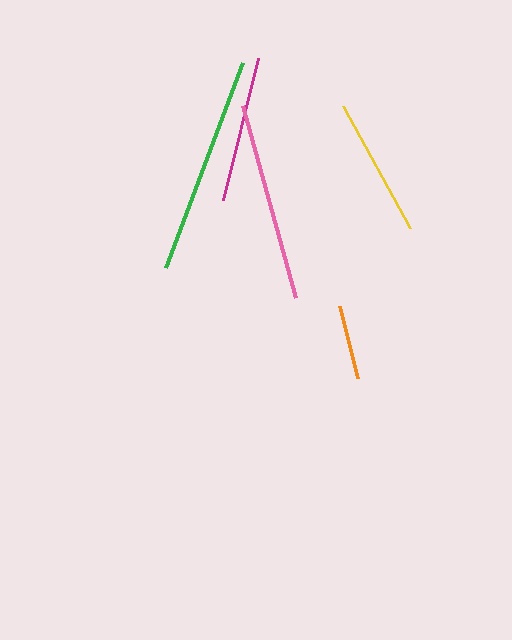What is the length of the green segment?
The green segment is approximately 219 pixels long.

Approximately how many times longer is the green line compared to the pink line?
The green line is approximately 1.1 times the length of the pink line.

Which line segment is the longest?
The green line is the longest at approximately 219 pixels.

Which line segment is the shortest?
The orange line is the shortest at approximately 74 pixels.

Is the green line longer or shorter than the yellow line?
The green line is longer than the yellow line.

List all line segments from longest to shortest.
From longest to shortest: green, pink, magenta, yellow, orange.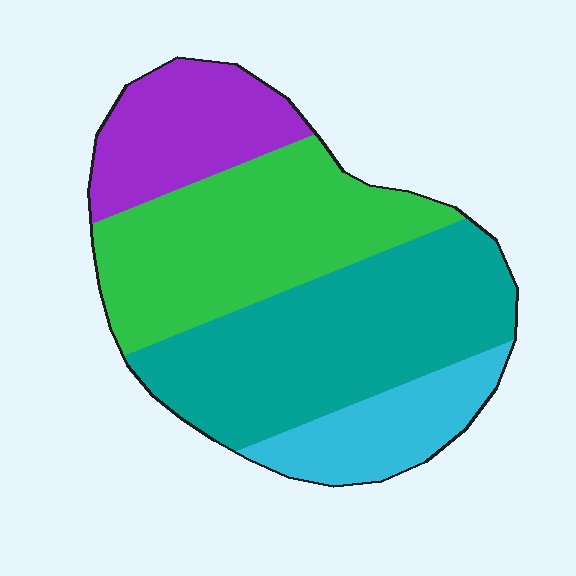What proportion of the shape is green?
Green takes up about one third (1/3) of the shape.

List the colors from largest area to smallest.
From largest to smallest: teal, green, purple, cyan.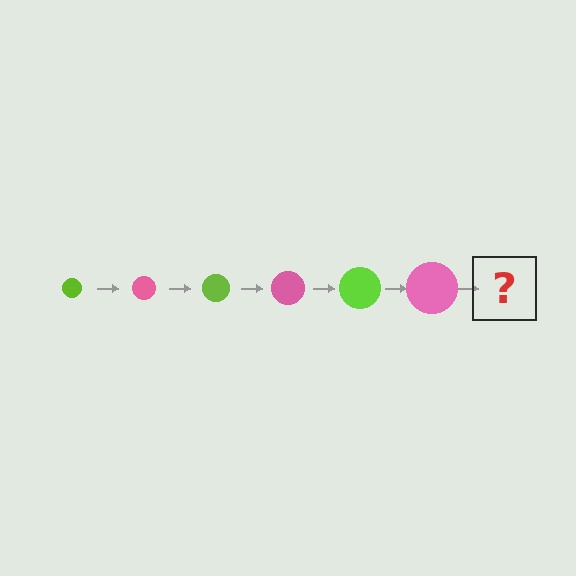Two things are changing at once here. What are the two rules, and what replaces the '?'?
The two rules are that the circle grows larger each step and the color cycles through lime and pink. The '?' should be a lime circle, larger than the previous one.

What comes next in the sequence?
The next element should be a lime circle, larger than the previous one.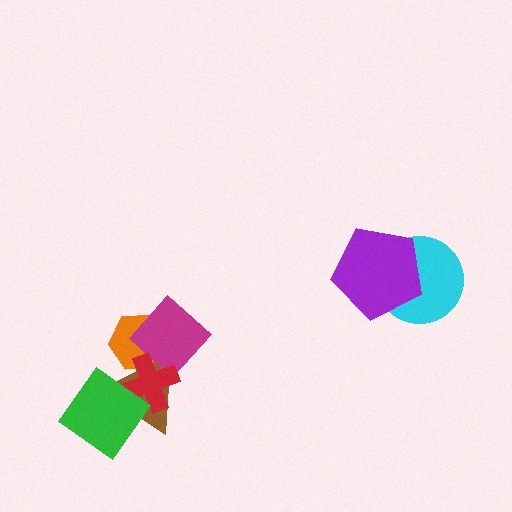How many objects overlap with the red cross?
4 objects overlap with the red cross.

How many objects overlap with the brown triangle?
4 objects overlap with the brown triangle.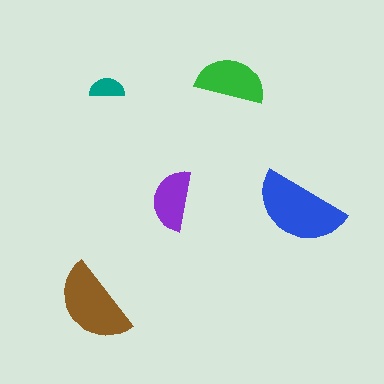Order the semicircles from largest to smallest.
the blue one, the brown one, the green one, the purple one, the teal one.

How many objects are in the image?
There are 5 objects in the image.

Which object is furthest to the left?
The brown semicircle is leftmost.